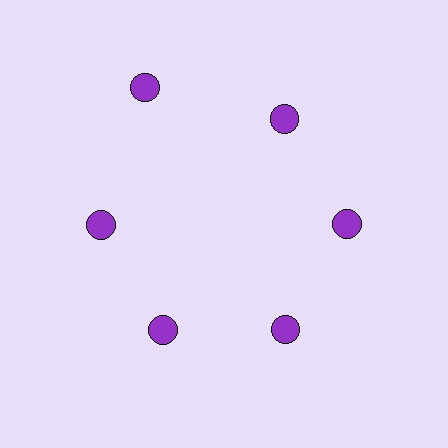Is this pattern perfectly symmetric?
No. The 6 purple circles are arranged in a ring, but one element near the 11 o'clock position is pushed outward from the center, breaking the 6-fold rotational symmetry.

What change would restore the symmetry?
The symmetry would be restored by moving it inward, back onto the ring so that all 6 circles sit at equal angles and equal distance from the center.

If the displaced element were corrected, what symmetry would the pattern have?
It would have 6-fold rotational symmetry — the pattern would map onto itself every 60 degrees.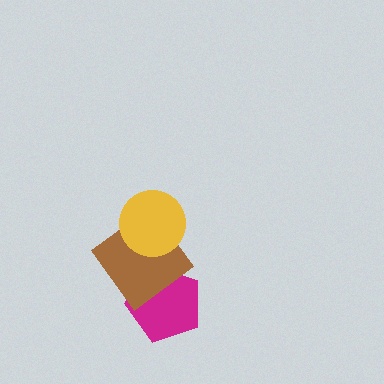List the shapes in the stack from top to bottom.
From top to bottom: the yellow circle, the brown diamond, the magenta pentagon.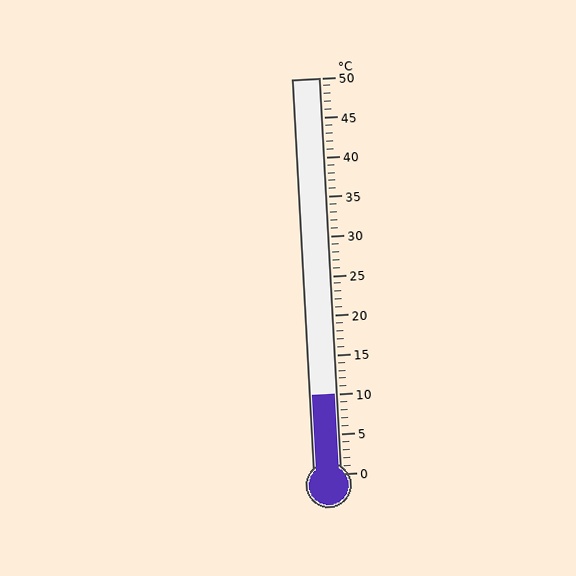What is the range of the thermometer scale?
The thermometer scale ranges from 0°C to 50°C.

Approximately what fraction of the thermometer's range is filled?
The thermometer is filled to approximately 20% of its range.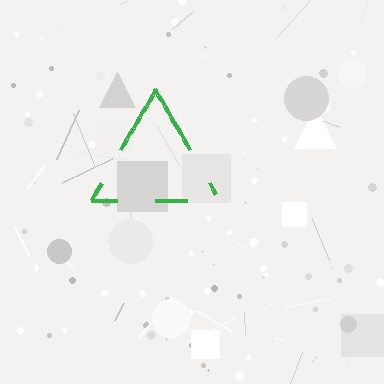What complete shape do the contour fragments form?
The contour fragments form a triangle.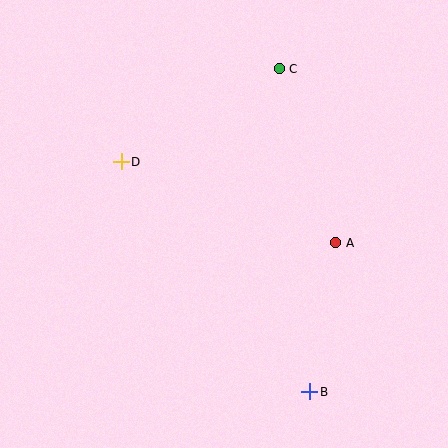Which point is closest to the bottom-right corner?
Point B is closest to the bottom-right corner.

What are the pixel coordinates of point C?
Point C is at (279, 69).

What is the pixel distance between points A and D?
The distance between A and D is 229 pixels.